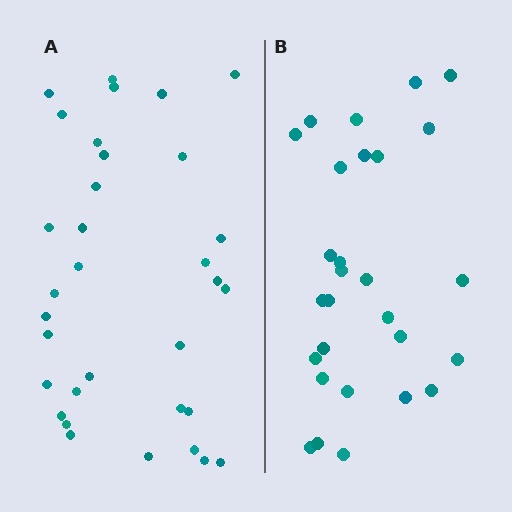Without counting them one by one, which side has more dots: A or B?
Region A (the left region) has more dots.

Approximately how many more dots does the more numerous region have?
Region A has about 5 more dots than region B.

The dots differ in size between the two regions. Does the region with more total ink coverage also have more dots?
No. Region B has more total ink coverage because its dots are larger, but region A actually contains more individual dots. Total area can be misleading — the number of items is what matters here.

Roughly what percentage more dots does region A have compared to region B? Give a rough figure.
About 20% more.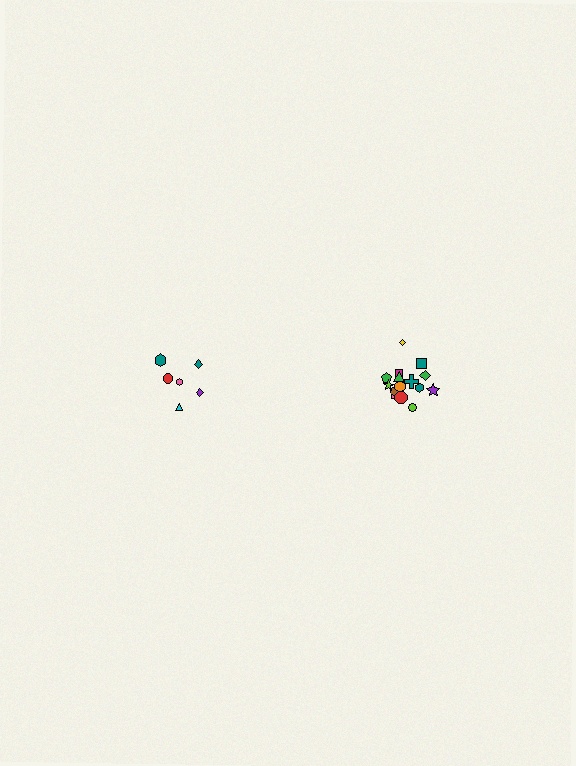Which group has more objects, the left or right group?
The right group.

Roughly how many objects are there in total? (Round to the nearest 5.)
Roughly 20 objects in total.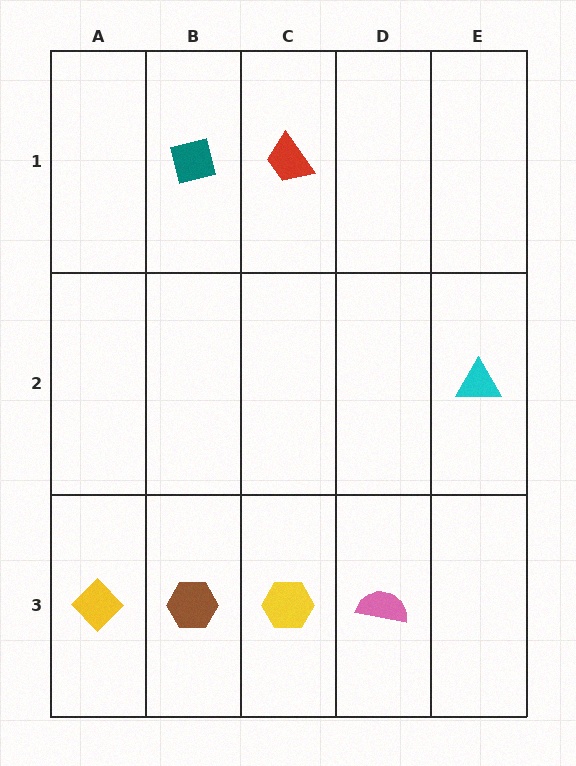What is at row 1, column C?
A red trapezoid.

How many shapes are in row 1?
2 shapes.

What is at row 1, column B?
A teal square.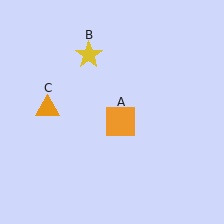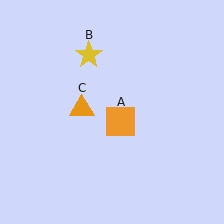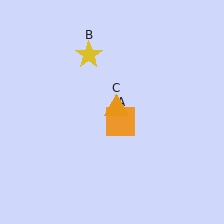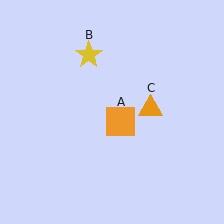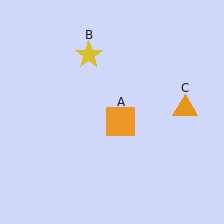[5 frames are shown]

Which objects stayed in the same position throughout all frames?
Orange square (object A) and yellow star (object B) remained stationary.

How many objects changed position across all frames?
1 object changed position: orange triangle (object C).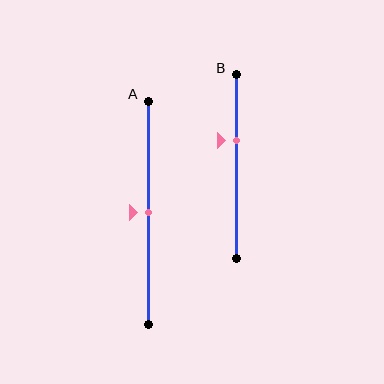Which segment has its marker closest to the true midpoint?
Segment A has its marker closest to the true midpoint.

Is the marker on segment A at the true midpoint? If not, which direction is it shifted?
Yes, the marker on segment A is at the true midpoint.